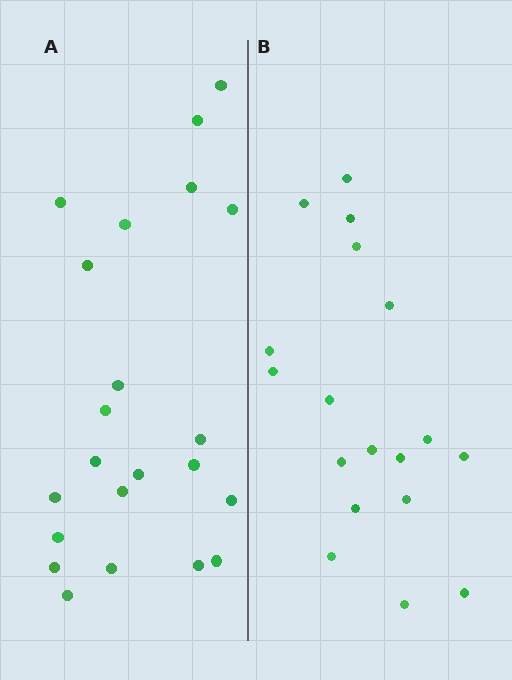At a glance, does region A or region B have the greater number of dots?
Region A (the left region) has more dots.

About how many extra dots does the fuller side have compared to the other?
Region A has about 4 more dots than region B.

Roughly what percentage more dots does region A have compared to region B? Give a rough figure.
About 20% more.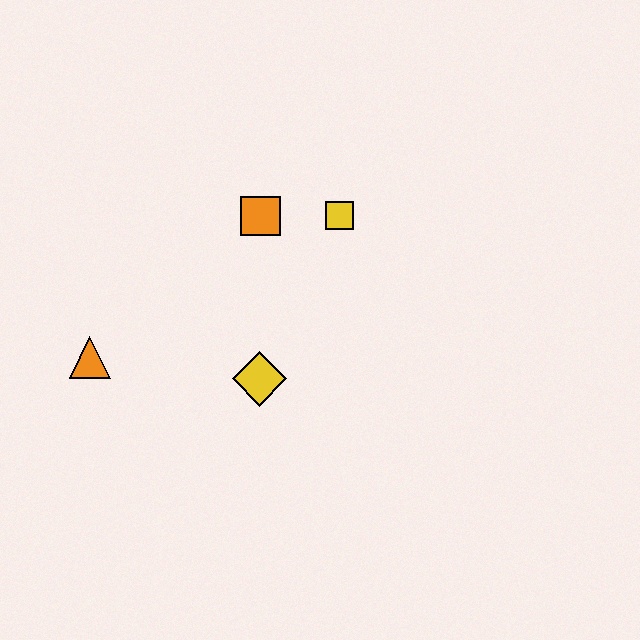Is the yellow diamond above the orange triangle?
No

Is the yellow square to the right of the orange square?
Yes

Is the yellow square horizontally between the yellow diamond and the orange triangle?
No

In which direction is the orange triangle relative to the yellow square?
The orange triangle is to the left of the yellow square.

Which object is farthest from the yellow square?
The orange triangle is farthest from the yellow square.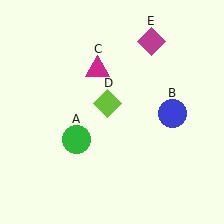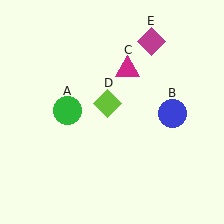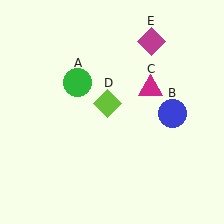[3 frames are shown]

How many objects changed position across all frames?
2 objects changed position: green circle (object A), magenta triangle (object C).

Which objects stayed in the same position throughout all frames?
Blue circle (object B) and lime diamond (object D) and magenta diamond (object E) remained stationary.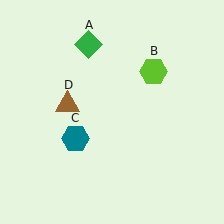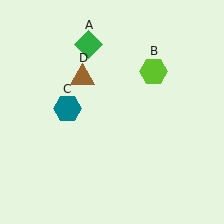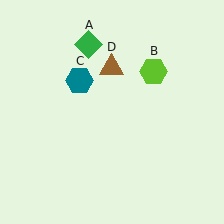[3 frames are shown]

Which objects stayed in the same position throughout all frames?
Green diamond (object A) and lime hexagon (object B) remained stationary.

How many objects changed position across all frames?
2 objects changed position: teal hexagon (object C), brown triangle (object D).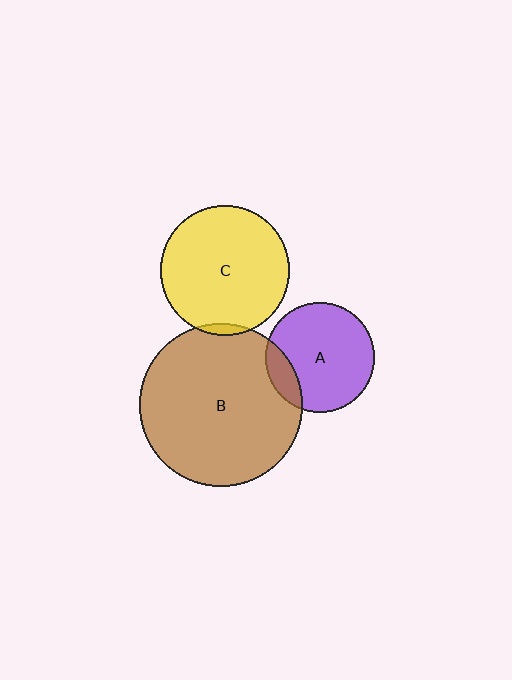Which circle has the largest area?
Circle B (brown).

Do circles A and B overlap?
Yes.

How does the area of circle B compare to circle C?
Approximately 1.6 times.